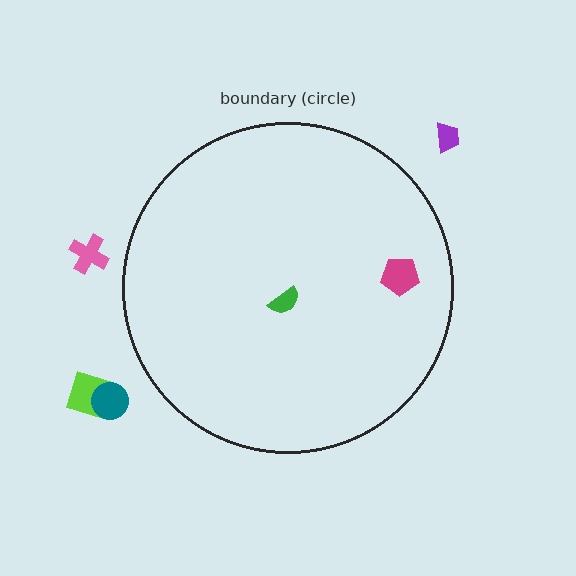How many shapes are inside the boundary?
2 inside, 4 outside.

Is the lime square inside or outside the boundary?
Outside.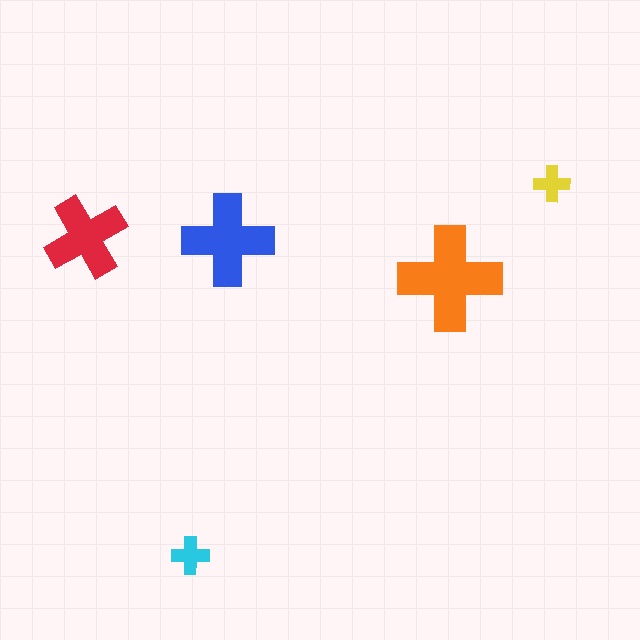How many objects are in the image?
There are 5 objects in the image.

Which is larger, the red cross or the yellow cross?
The red one.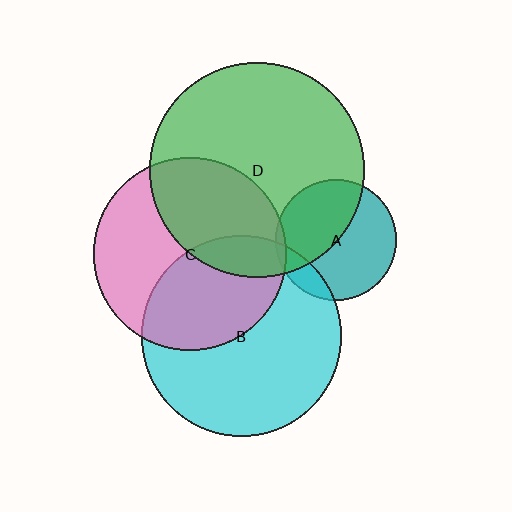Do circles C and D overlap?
Yes.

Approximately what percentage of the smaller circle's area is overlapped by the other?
Approximately 40%.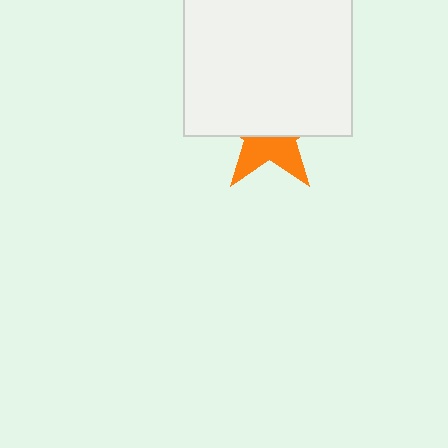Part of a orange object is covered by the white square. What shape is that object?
It is a star.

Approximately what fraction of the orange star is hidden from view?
Roughly 60% of the orange star is hidden behind the white square.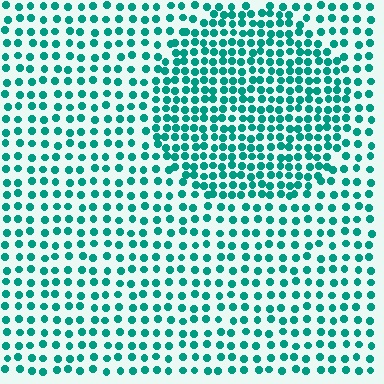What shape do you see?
I see a circle.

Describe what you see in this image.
The image contains small teal elements arranged at two different densities. A circle-shaped region is visible where the elements are more densely packed than the surrounding area.